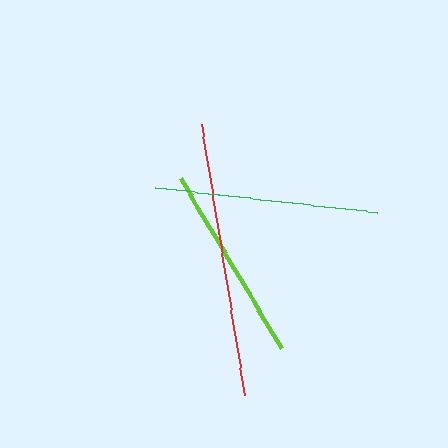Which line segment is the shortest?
The lime line is the shortest at approximately 198 pixels.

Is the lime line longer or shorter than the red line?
The red line is longer than the lime line.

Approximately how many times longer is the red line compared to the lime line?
The red line is approximately 1.4 times the length of the lime line.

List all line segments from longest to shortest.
From longest to shortest: red, green, lime.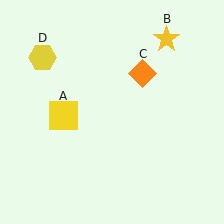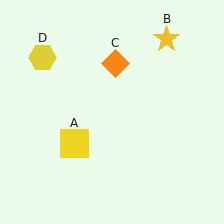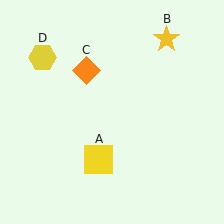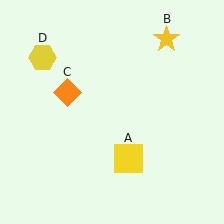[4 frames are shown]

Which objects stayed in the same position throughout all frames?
Yellow star (object B) and yellow hexagon (object D) remained stationary.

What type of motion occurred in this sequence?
The yellow square (object A), orange diamond (object C) rotated counterclockwise around the center of the scene.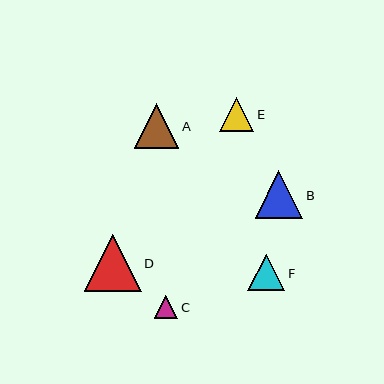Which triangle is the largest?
Triangle D is the largest with a size of approximately 57 pixels.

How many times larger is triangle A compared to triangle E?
Triangle A is approximately 1.3 times the size of triangle E.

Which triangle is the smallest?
Triangle C is the smallest with a size of approximately 23 pixels.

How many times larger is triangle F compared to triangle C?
Triangle F is approximately 1.6 times the size of triangle C.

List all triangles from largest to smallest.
From largest to smallest: D, B, A, F, E, C.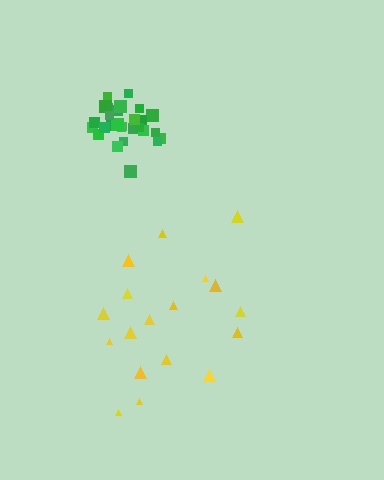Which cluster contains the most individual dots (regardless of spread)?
Green (28).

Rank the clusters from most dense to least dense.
green, yellow.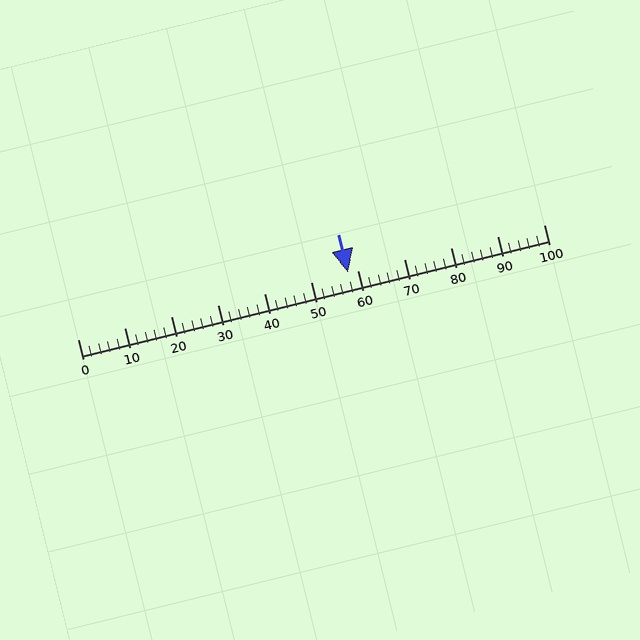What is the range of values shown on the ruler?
The ruler shows values from 0 to 100.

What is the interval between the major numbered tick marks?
The major tick marks are spaced 10 units apart.